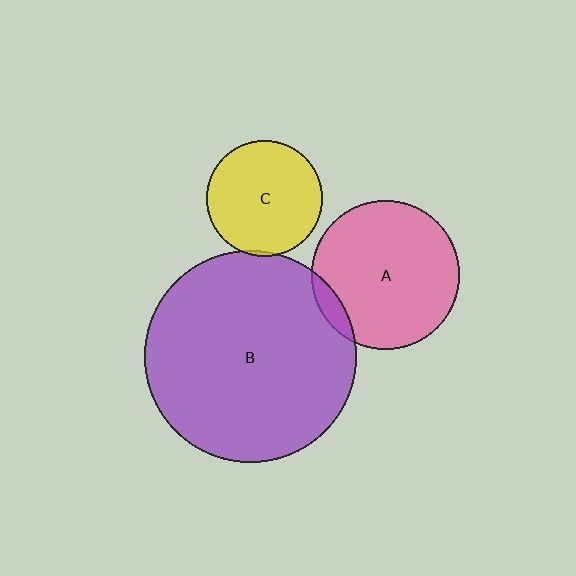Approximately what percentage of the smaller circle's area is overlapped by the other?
Approximately 5%.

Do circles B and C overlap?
Yes.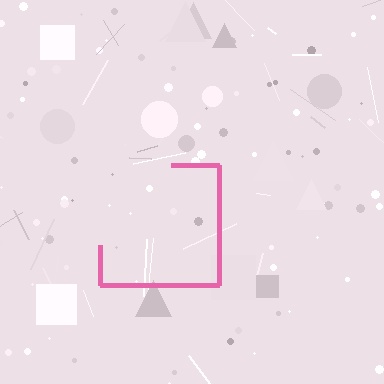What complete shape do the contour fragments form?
The contour fragments form a square.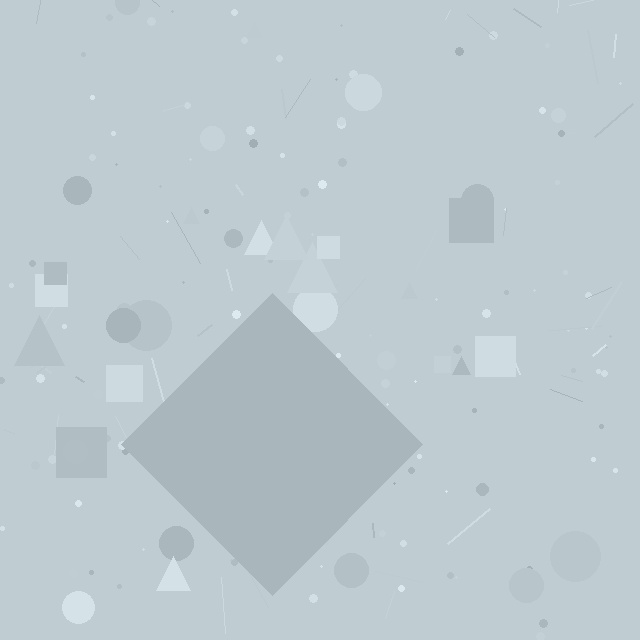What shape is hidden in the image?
A diamond is hidden in the image.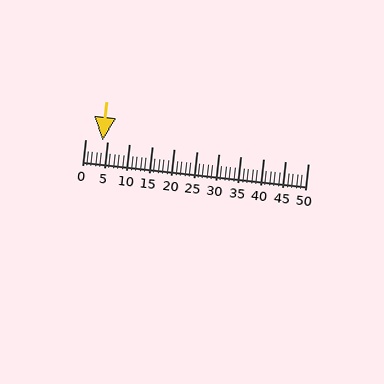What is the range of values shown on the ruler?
The ruler shows values from 0 to 50.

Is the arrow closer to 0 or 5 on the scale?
The arrow is closer to 5.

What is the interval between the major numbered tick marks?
The major tick marks are spaced 5 units apart.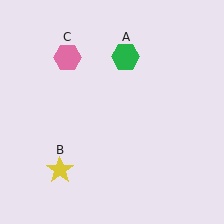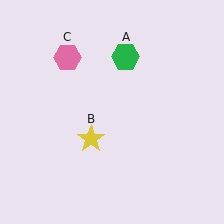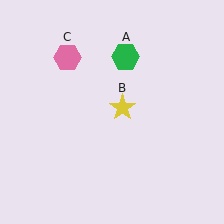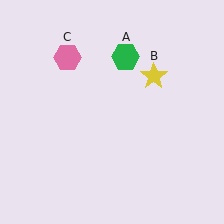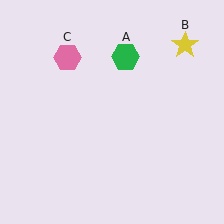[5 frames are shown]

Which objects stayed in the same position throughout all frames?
Green hexagon (object A) and pink hexagon (object C) remained stationary.